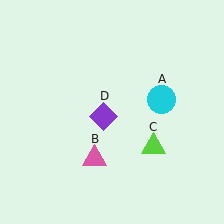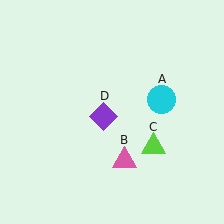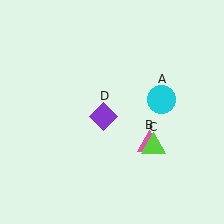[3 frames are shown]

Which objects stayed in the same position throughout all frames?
Cyan circle (object A) and lime triangle (object C) and purple diamond (object D) remained stationary.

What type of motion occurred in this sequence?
The pink triangle (object B) rotated counterclockwise around the center of the scene.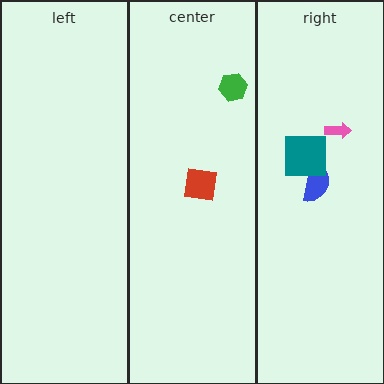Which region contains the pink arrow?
The right region.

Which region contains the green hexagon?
The center region.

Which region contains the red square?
The center region.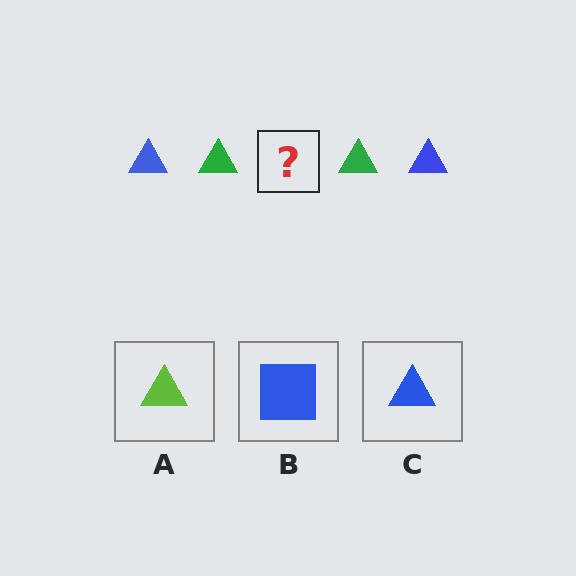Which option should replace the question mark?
Option C.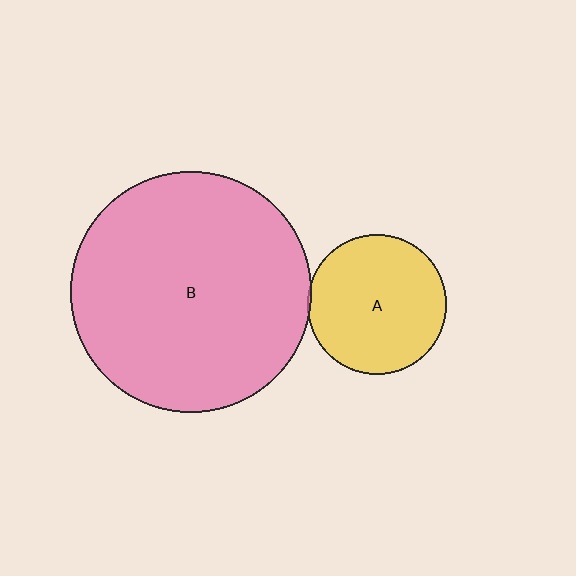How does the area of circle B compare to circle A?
Approximately 3.0 times.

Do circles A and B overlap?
Yes.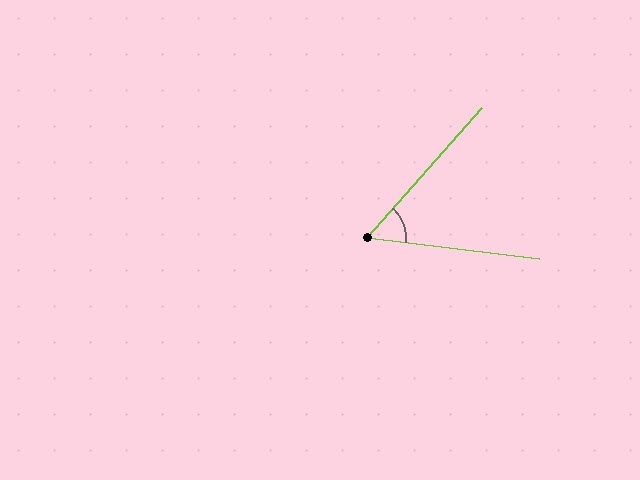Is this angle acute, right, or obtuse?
It is acute.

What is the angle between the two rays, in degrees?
Approximately 56 degrees.